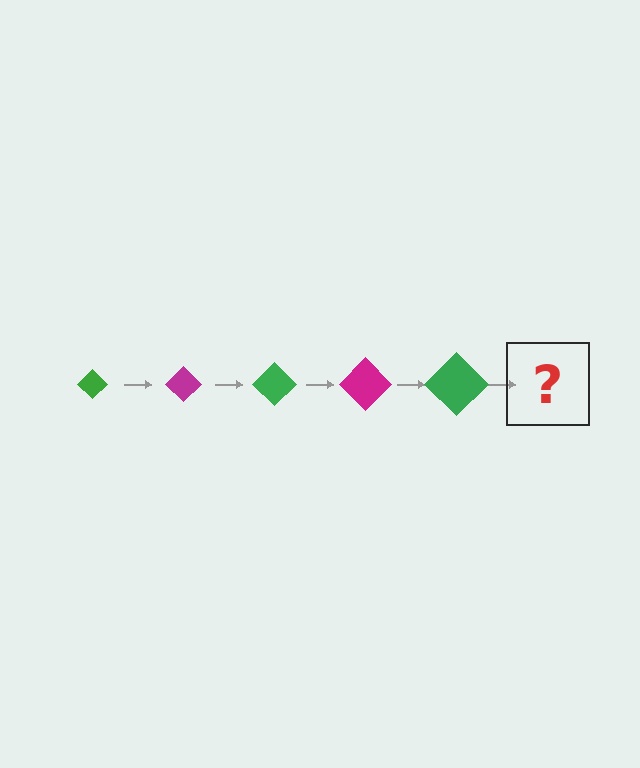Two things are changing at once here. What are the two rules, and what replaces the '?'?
The two rules are that the diamond grows larger each step and the color cycles through green and magenta. The '?' should be a magenta diamond, larger than the previous one.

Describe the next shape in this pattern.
It should be a magenta diamond, larger than the previous one.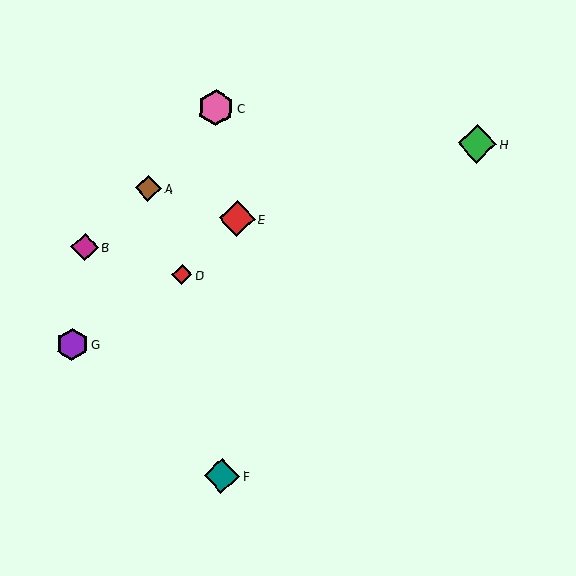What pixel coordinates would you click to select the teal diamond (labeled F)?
Click at (222, 476) to select the teal diamond F.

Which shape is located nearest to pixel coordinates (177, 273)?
The red diamond (labeled D) at (182, 275) is nearest to that location.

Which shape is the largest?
The green diamond (labeled H) is the largest.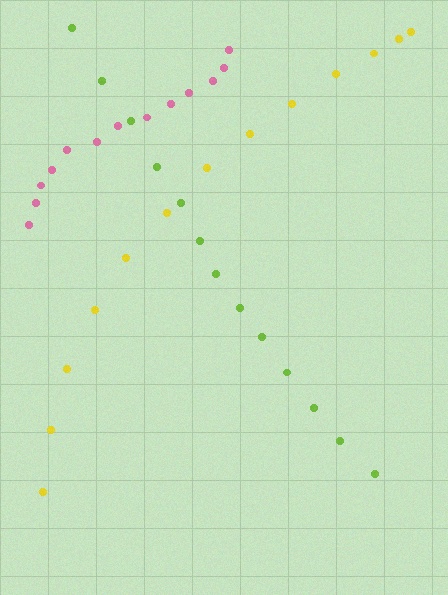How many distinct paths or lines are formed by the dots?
There are 3 distinct paths.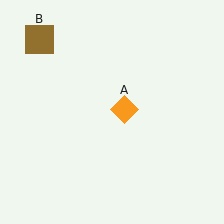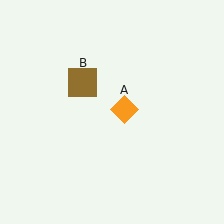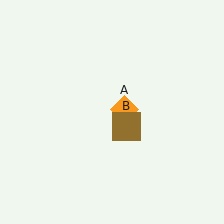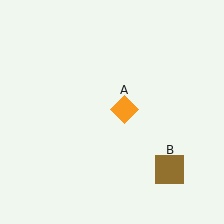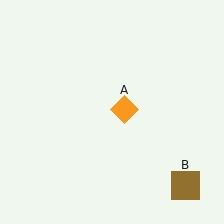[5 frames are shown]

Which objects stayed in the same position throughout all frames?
Orange diamond (object A) remained stationary.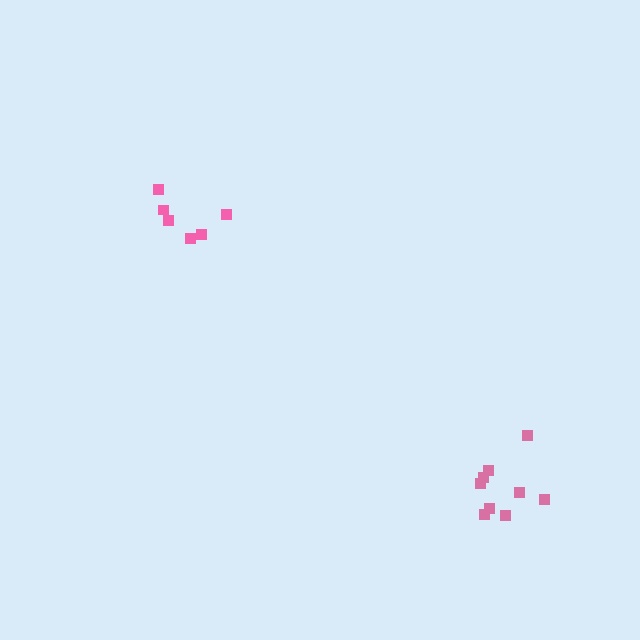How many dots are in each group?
Group 1: 9 dots, Group 2: 6 dots (15 total).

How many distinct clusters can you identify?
There are 2 distinct clusters.